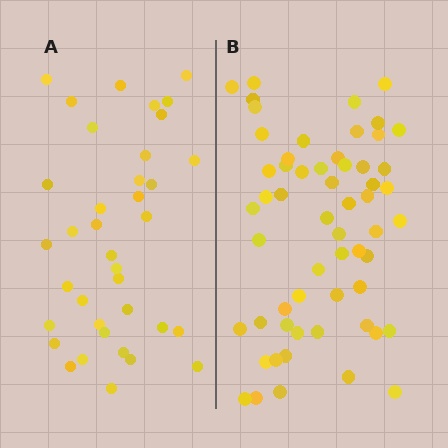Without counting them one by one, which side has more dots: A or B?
Region B (the right region) has more dots.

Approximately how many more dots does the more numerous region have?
Region B has approximately 20 more dots than region A.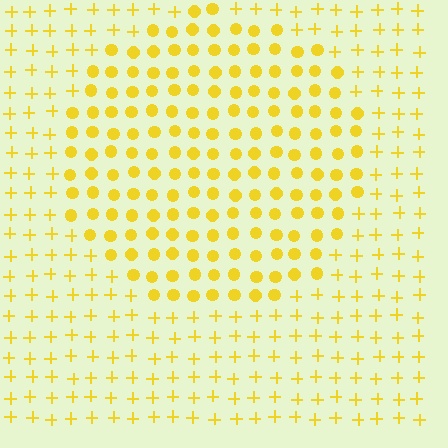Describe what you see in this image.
The image is filled with small yellow elements arranged in a uniform grid. A circle-shaped region contains circles, while the surrounding area contains plus signs. The boundary is defined purely by the change in element shape.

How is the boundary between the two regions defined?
The boundary is defined by a change in element shape: circles inside vs. plus signs outside. All elements share the same color and spacing.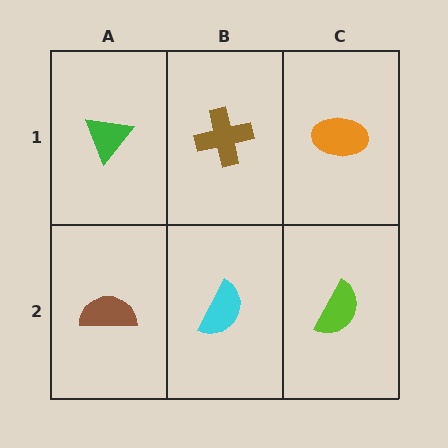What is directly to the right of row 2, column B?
A lime semicircle.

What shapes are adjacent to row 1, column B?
A cyan semicircle (row 2, column B), a green triangle (row 1, column A), an orange ellipse (row 1, column C).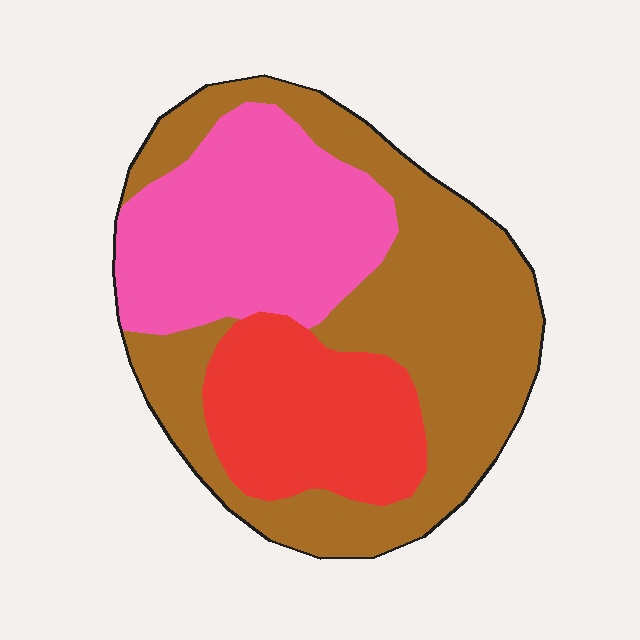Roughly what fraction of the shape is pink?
Pink covers roughly 30% of the shape.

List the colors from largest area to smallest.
From largest to smallest: brown, pink, red.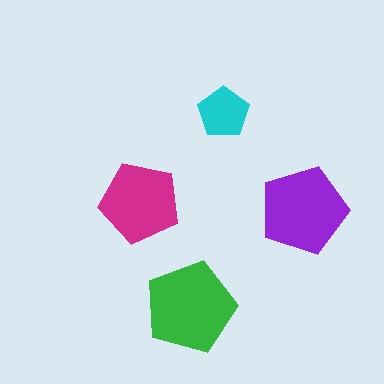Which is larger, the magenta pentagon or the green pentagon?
The green one.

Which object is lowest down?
The green pentagon is bottommost.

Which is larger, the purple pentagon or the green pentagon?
The green one.